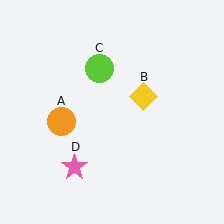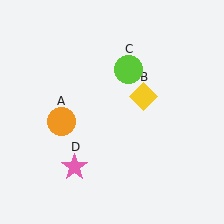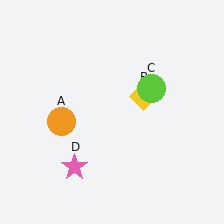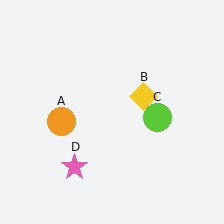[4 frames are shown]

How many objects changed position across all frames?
1 object changed position: lime circle (object C).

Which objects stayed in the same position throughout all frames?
Orange circle (object A) and yellow diamond (object B) and pink star (object D) remained stationary.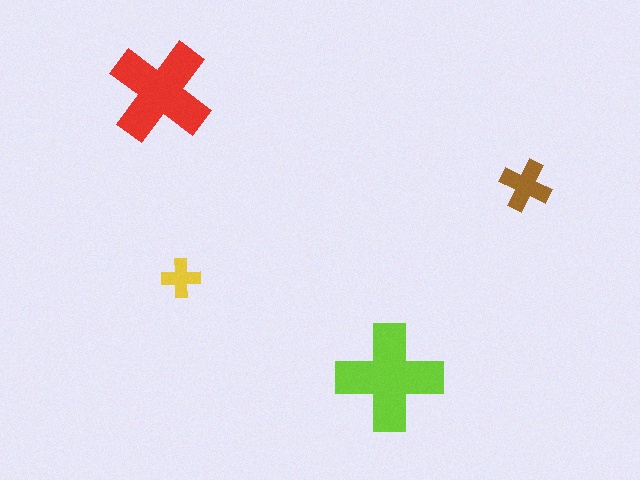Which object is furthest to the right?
The brown cross is rightmost.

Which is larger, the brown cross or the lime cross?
The lime one.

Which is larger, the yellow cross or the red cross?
The red one.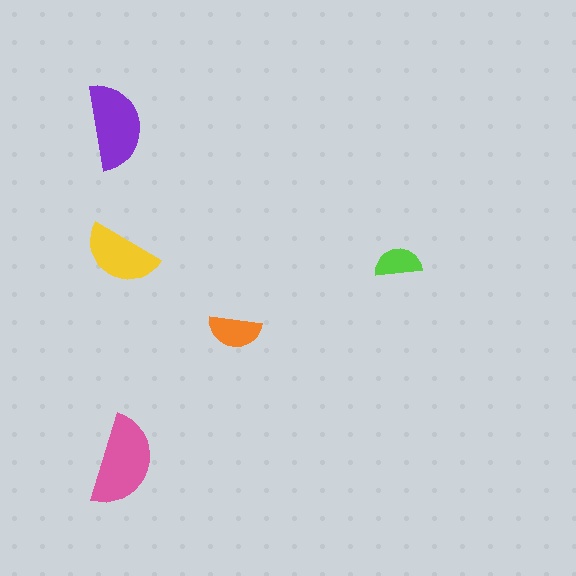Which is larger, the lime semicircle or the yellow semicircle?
The yellow one.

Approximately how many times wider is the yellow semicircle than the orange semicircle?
About 1.5 times wider.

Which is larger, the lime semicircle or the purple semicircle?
The purple one.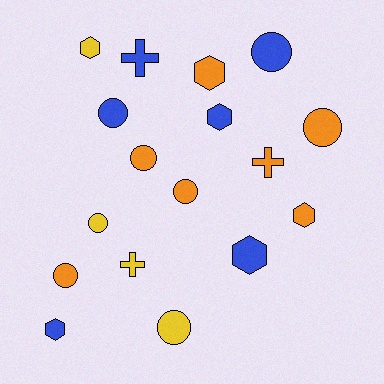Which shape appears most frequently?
Circle, with 8 objects.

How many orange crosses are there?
There is 1 orange cross.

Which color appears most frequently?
Orange, with 7 objects.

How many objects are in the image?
There are 17 objects.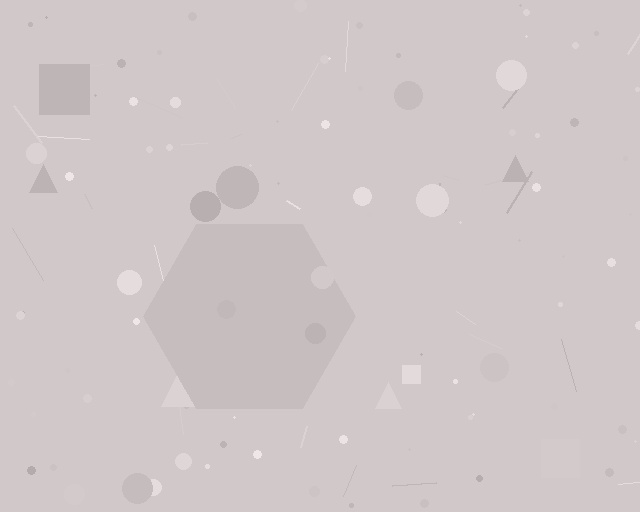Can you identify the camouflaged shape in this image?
The camouflaged shape is a hexagon.